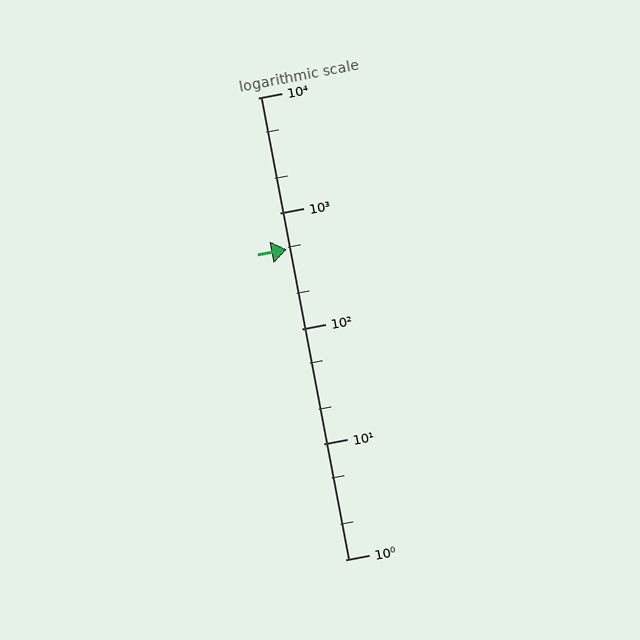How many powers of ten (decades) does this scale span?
The scale spans 4 decades, from 1 to 10000.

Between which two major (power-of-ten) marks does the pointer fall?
The pointer is between 100 and 1000.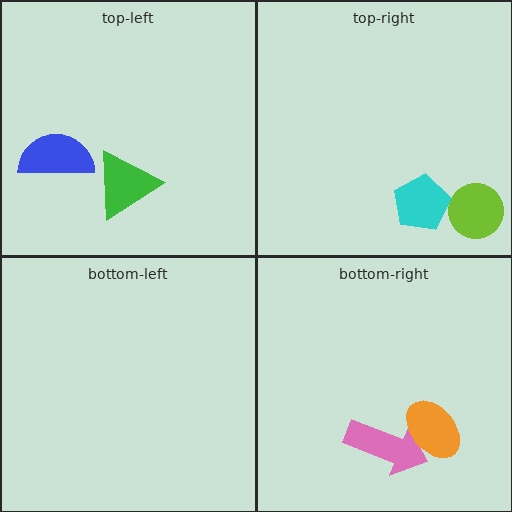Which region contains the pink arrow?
The bottom-right region.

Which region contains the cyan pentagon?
The top-right region.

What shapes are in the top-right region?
The lime circle, the cyan pentagon.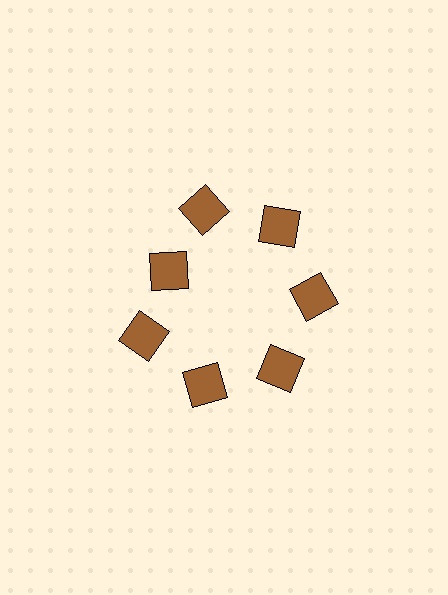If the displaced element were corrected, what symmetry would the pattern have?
It would have 7-fold rotational symmetry — the pattern would map onto itself every 51 degrees.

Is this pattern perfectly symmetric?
No. The 7 brown squares are arranged in a ring, but one element near the 10 o'clock position is pulled inward toward the center, breaking the 7-fold rotational symmetry.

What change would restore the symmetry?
The symmetry would be restored by moving it outward, back onto the ring so that all 7 squares sit at equal angles and equal distance from the center.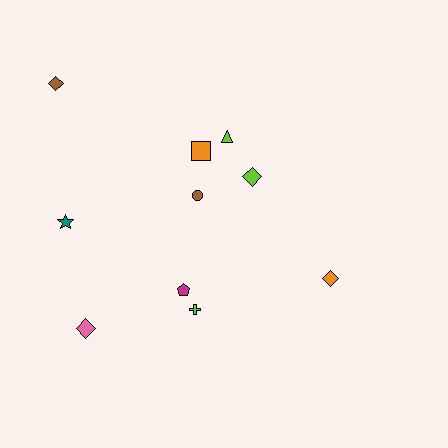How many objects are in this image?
There are 10 objects.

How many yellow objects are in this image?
There are no yellow objects.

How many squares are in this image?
There is 1 square.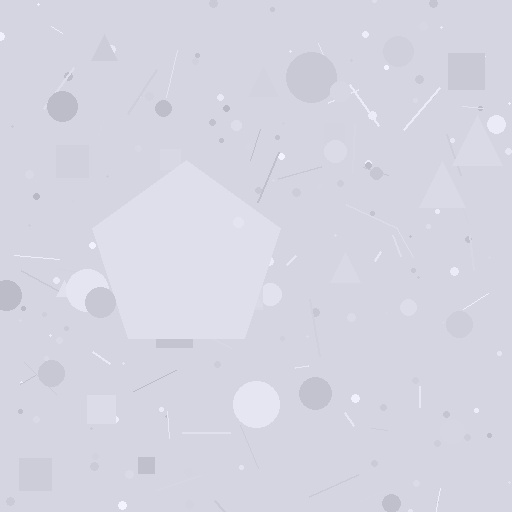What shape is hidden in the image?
A pentagon is hidden in the image.